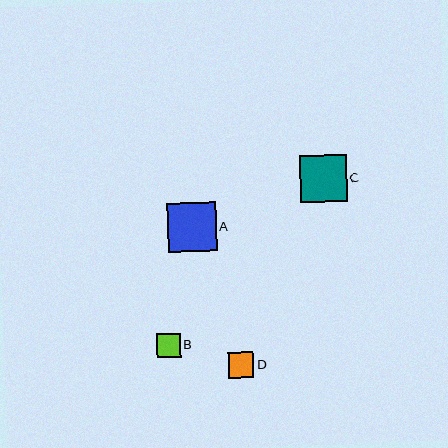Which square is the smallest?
Square B is the smallest with a size of approximately 24 pixels.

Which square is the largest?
Square A is the largest with a size of approximately 49 pixels.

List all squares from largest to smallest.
From largest to smallest: A, C, D, B.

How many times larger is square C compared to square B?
Square C is approximately 2.0 times the size of square B.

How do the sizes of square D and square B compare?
Square D and square B are approximately the same size.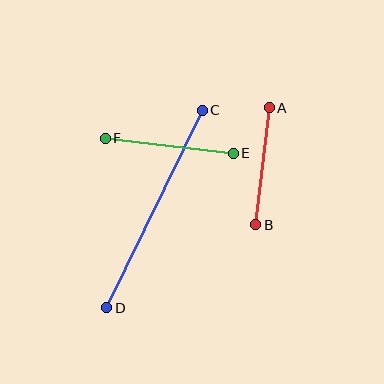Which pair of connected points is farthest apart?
Points C and D are farthest apart.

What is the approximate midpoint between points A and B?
The midpoint is at approximately (263, 166) pixels.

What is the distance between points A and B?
The distance is approximately 117 pixels.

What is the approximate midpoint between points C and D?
The midpoint is at approximately (155, 209) pixels.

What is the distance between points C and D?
The distance is approximately 220 pixels.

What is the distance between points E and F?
The distance is approximately 129 pixels.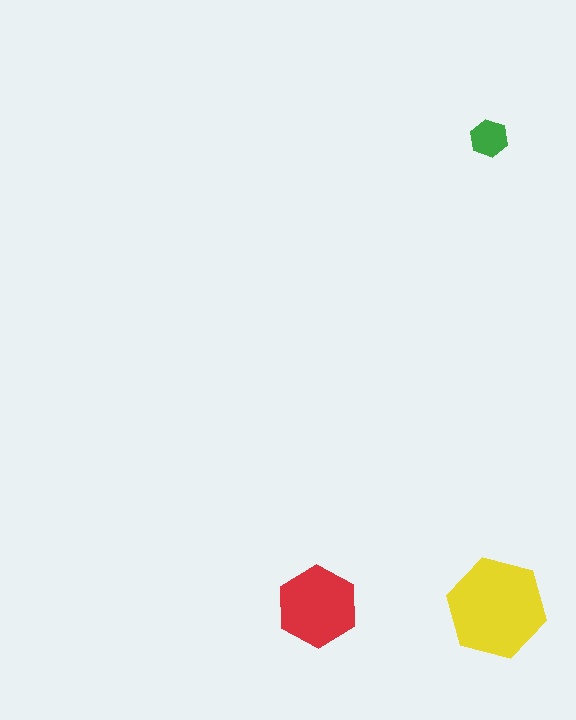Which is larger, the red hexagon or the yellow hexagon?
The yellow one.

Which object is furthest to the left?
The red hexagon is leftmost.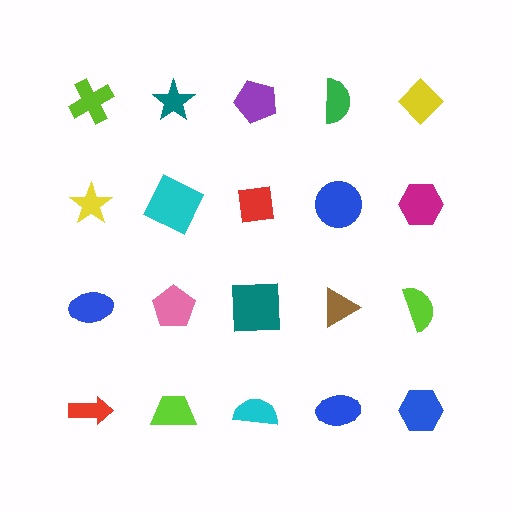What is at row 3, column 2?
A pink pentagon.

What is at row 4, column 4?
A blue ellipse.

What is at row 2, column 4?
A blue circle.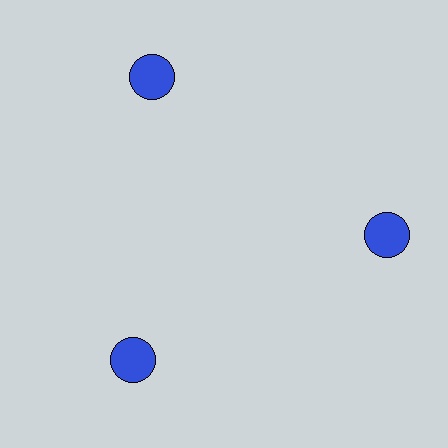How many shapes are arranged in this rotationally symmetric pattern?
There are 3 shapes, arranged in 3 groups of 1.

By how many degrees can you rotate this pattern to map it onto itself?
The pattern maps onto itself every 120 degrees of rotation.